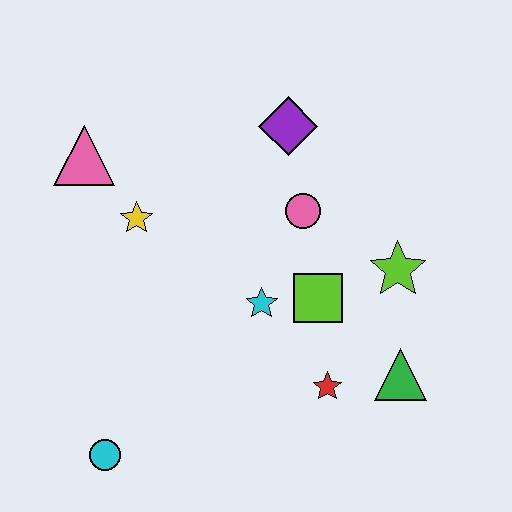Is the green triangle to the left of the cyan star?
No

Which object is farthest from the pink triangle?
The green triangle is farthest from the pink triangle.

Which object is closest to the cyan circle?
The cyan star is closest to the cyan circle.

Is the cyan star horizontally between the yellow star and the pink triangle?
No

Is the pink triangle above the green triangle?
Yes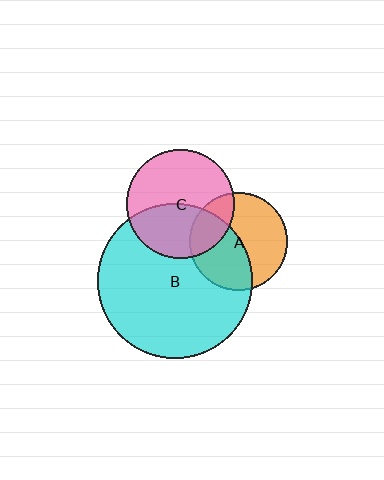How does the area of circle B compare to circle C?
Approximately 2.0 times.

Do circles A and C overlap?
Yes.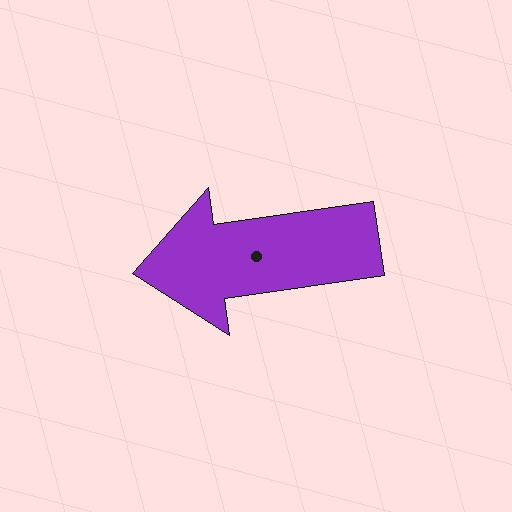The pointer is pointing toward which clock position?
Roughly 9 o'clock.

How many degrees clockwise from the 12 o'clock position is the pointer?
Approximately 262 degrees.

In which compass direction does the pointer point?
West.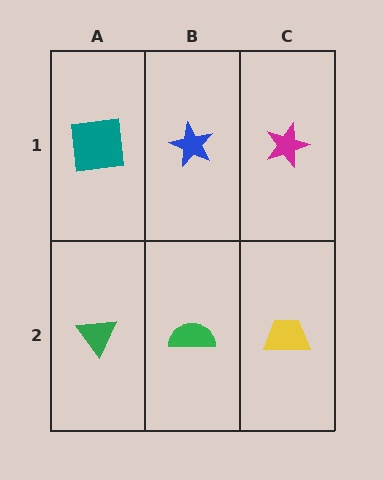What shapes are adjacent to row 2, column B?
A blue star (row 1, column B), a green triangle (row 2, column A), a yellow trapezoid (row 2, column C).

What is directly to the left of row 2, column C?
A green semicircle.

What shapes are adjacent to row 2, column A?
A teal square (row 1, column A), a green semicircle (row 2, column B).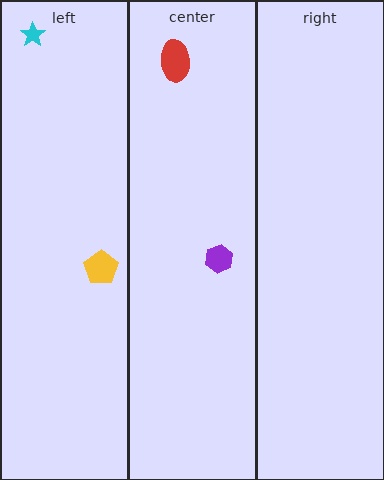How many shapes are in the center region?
2.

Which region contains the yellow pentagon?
The left region.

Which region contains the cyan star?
The left region.